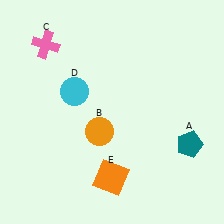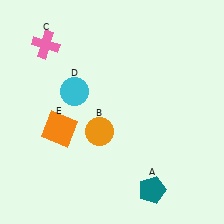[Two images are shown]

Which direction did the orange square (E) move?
The orange square (E) moved left.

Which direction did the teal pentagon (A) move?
The teal pentagon (A) moved down.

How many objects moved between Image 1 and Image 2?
2 objects moved between the two images.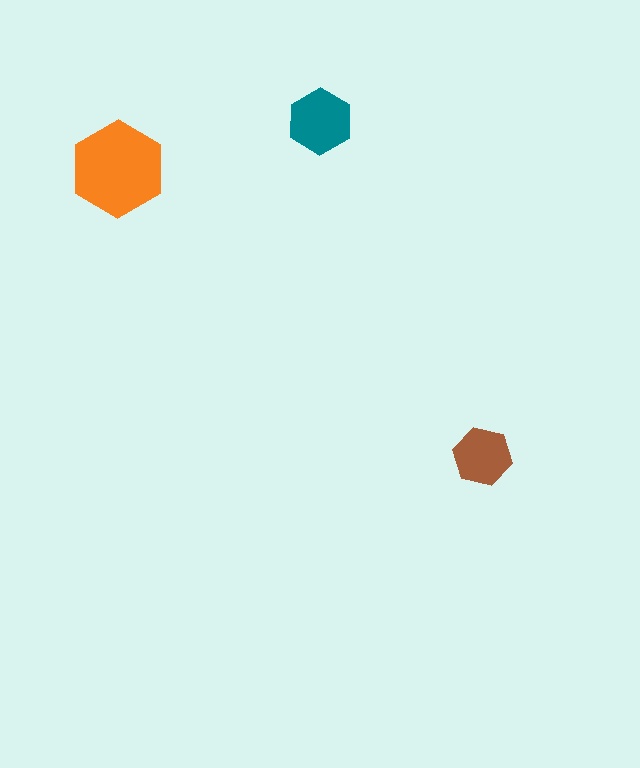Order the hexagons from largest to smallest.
the orange one, the teal one, the brown one.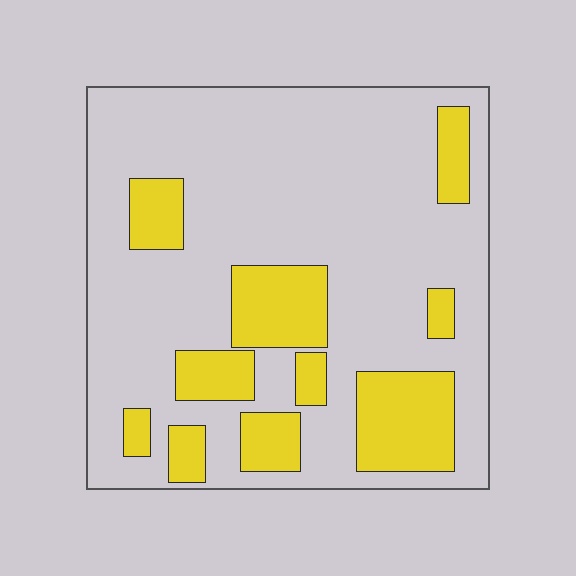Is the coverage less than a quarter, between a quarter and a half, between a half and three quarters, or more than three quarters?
Less than a quarter.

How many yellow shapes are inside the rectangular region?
10.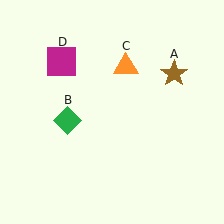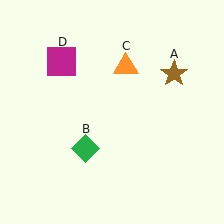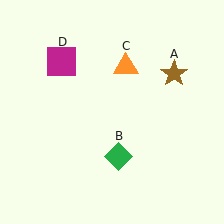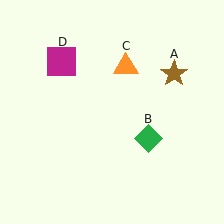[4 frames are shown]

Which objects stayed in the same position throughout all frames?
Brown star (object A) and orange triangle (object C) and magenta square (object D) remained stationary.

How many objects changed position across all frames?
1 object changed position: green diamond (object B).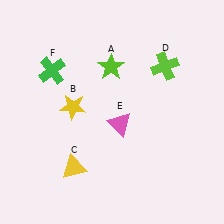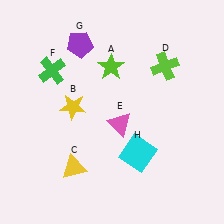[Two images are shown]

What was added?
A purple pentagon (G), a cyan square (H) were added in Image 2.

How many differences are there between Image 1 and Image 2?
There are 2 differences between the two images.